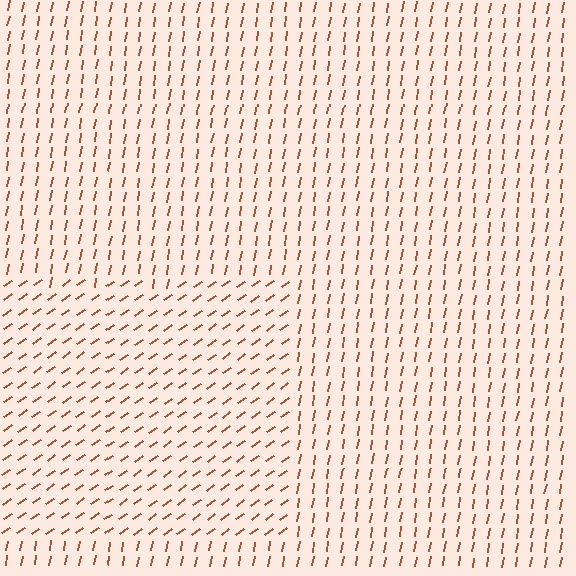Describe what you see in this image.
The image is filled with small brown line segments. A rectangle region in the image has lines oriented differently from the surrounding lines, creating a visible texture boundary.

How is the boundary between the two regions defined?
The boundary is defined purely by a change in line orientation (approximately 45 degrees difference). All lines are the same color and thickness.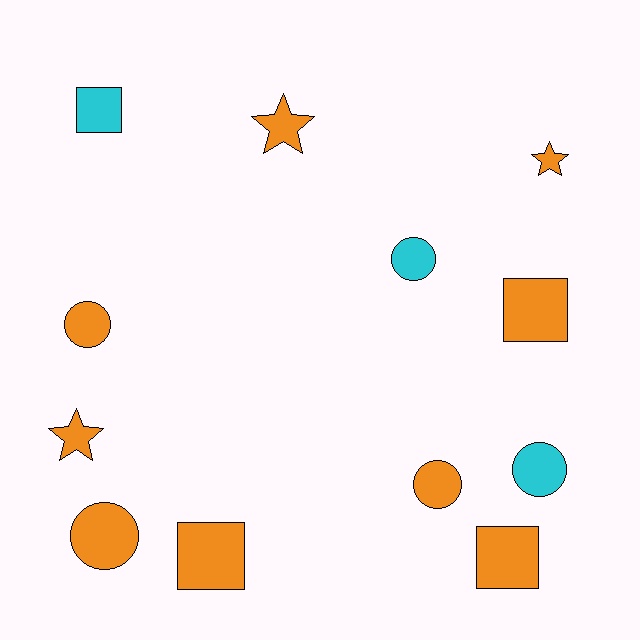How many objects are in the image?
There are 12 objects.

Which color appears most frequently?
Orange, with 9 objects.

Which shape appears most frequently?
Circle, with 5 objects.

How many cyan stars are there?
There are no cyan stars.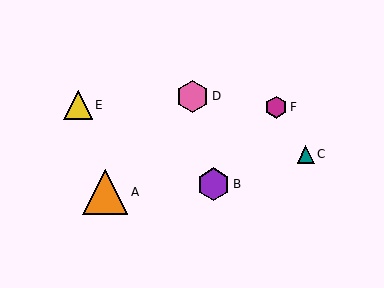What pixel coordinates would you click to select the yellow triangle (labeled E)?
Click at (78, 105) to select the yellow triangle E.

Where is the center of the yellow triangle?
The center of the yellow triangle is at (78, 105).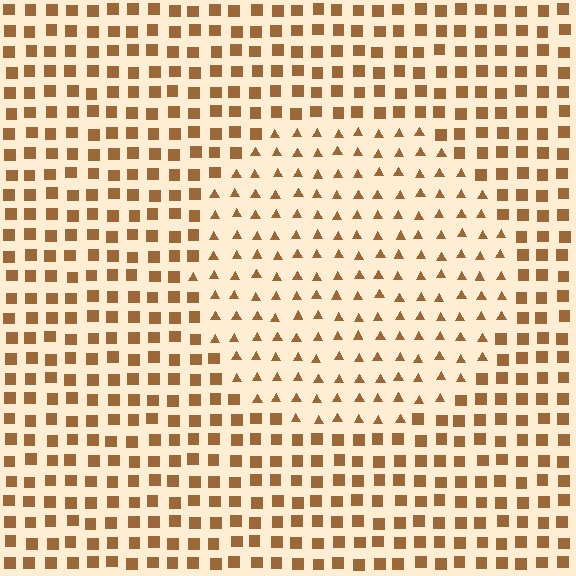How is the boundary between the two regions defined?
The boundary is defined by a change in element shape: triangles inside vs. squares outside. All elements share the same color and spacing.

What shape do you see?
I see a circle.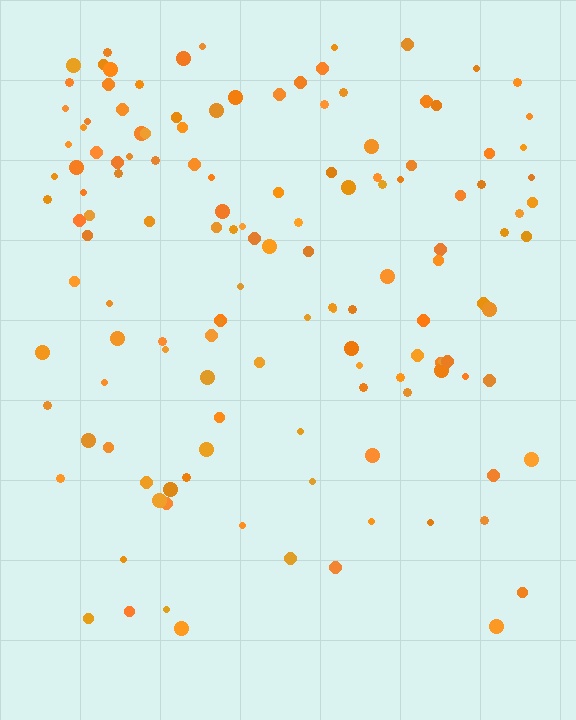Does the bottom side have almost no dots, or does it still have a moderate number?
Still a moderate number, just noticeably fewer than the top.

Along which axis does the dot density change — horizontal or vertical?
Vertical.